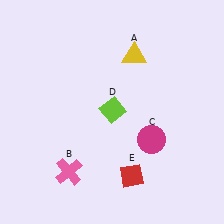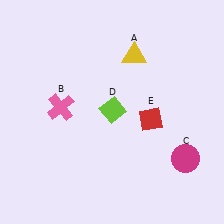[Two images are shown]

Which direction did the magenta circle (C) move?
The magenta circle (C) moved right.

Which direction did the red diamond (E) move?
The red diamond (E) moved up.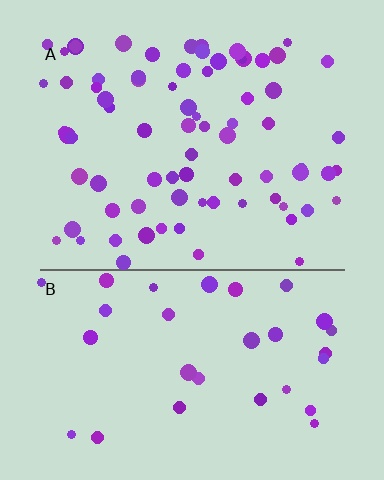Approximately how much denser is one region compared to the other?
Approximately 2.3× — region A over region B.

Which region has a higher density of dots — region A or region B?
A (the top).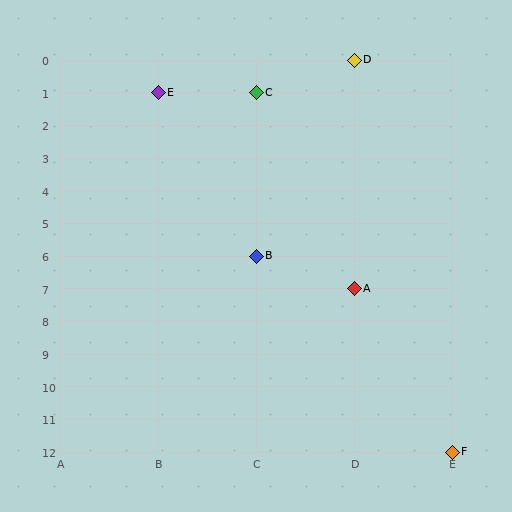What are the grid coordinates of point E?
Point E is at grid coordinates (B, 1).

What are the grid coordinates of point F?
Point F is at grid coordinates (E, 12).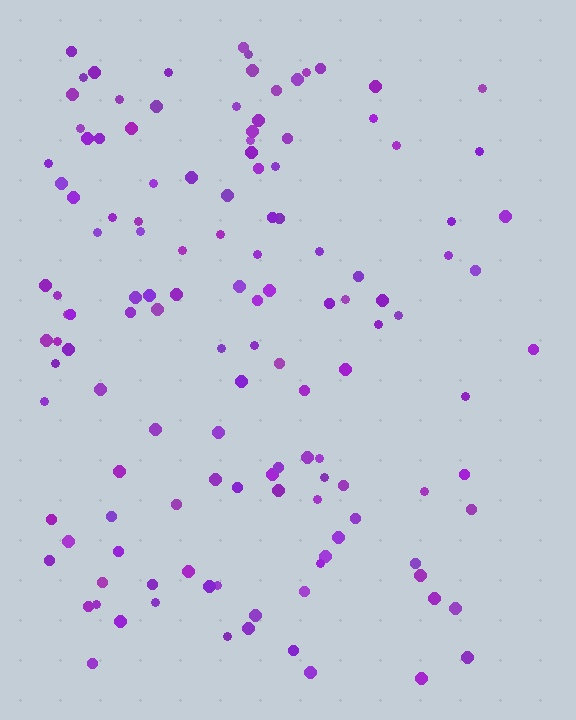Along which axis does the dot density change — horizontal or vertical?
Horizontal.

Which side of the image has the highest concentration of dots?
The left.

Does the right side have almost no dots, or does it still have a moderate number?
Still a moderate number, just noticeably fewer than the left.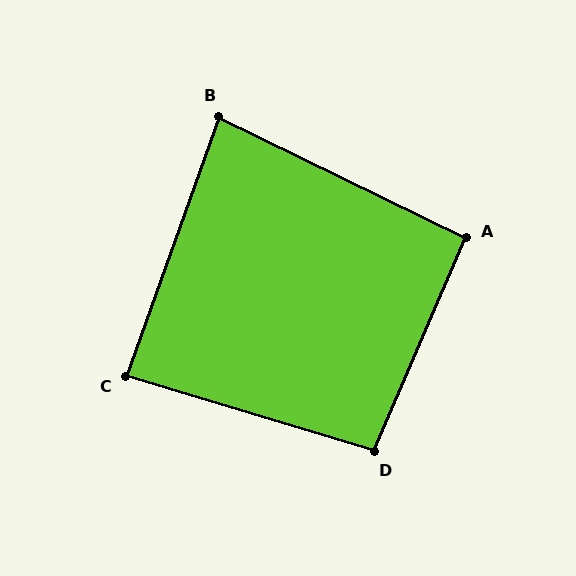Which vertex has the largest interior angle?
D, at approximately 96 degrees.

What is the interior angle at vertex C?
Approximately 87 degrees (approximately right).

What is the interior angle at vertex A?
Approximately 93 degrees (approximately right).